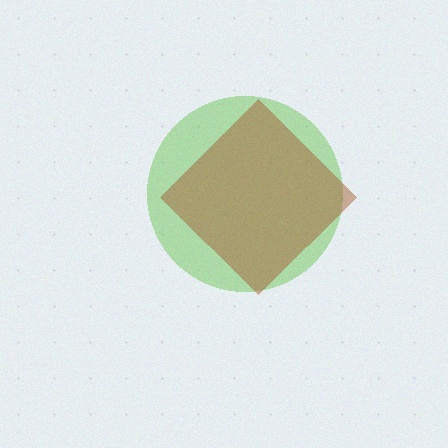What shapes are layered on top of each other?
The layered shapes are: a lime circle, a brown diamond.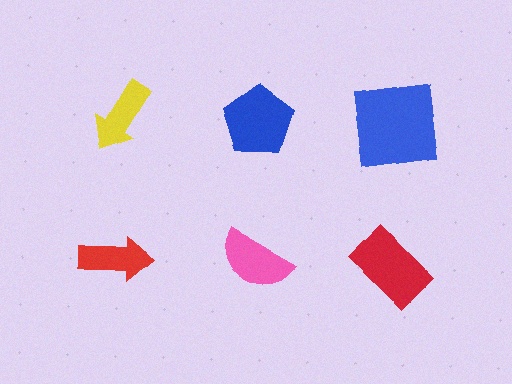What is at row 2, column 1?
A red arrow.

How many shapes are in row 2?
3 shapes.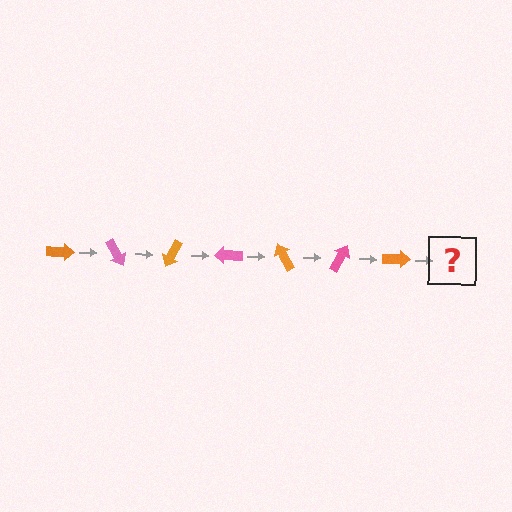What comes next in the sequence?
The next element should be a pink arrow, rotated 420 degrees from the start.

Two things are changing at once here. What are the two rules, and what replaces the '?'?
The two rules are that it rotates 60 degrees each step and the color cycles through orange and pink. The '?' should be a pink arrow, rotated 420 degrees from the start.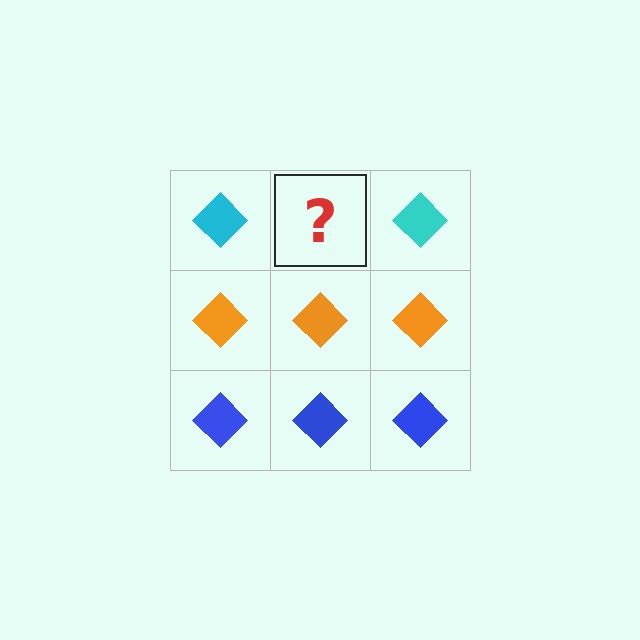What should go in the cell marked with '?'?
The missing cell should contain a cyan diamond.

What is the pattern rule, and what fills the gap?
The rule is that each row has a consistent color. The gap should be filled with a cyan diamond.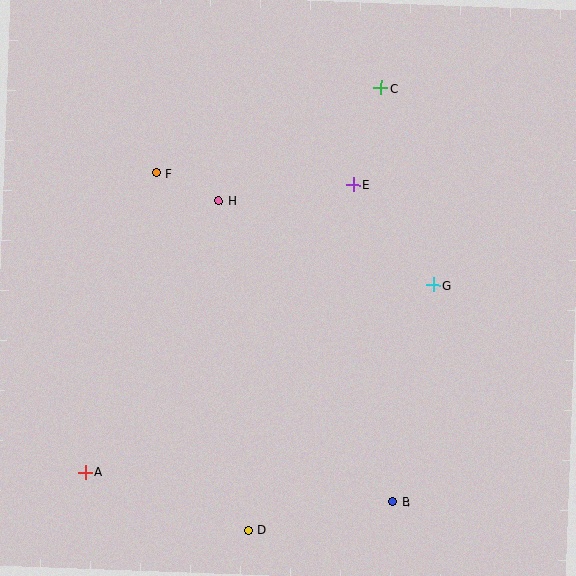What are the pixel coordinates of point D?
Point D is at (248, 530).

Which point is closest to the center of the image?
Point H at (219, 201) is closest to the center.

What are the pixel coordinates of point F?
Point F is at (156, 173).